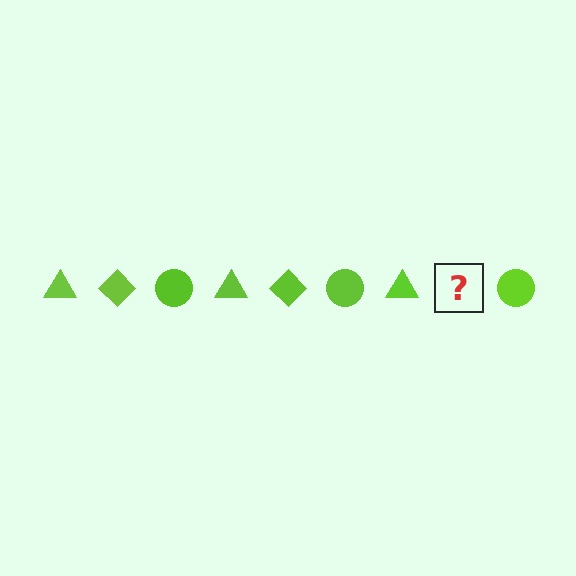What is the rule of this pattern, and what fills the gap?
The rule is that the pattern cycles through triangle, diamond, circle shapes in lime. The gap should be filled with a lime diamond.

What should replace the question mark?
The question mark should be replaced with a lime diamond.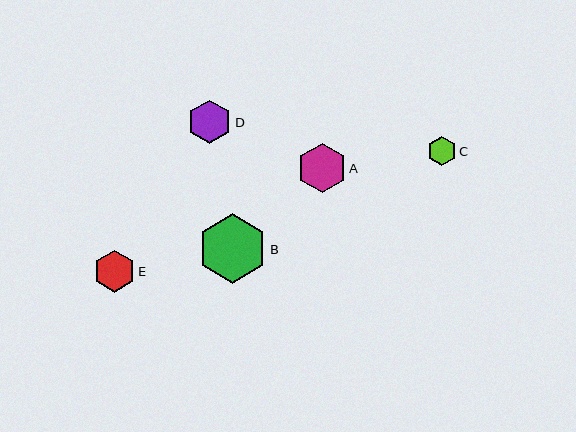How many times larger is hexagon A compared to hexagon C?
Hexagon A is approximately 1.7 times the size of hexagon C.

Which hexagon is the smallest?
Hexagon C is the smallest with a size of approximately 29 pixels.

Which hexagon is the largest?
Hexagon B is the largest with a size of approximately 70 pixels.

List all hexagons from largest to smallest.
From largest to smallest: B, A, D, E, C.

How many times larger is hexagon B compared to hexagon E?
Hexagon B is approximately 1.7 times the size of hexagon E.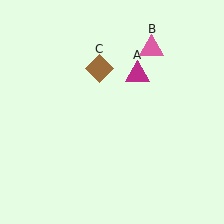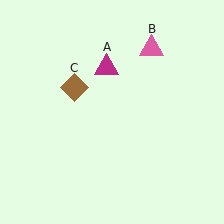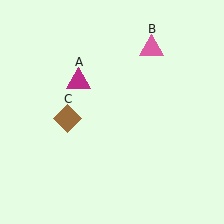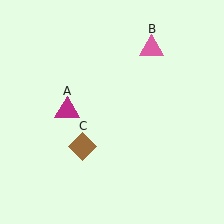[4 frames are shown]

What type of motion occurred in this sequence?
The magenta triangle (object A), brown diamond (object C) rotated counterclockwise around the center of the scene.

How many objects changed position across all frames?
2 objects changed position: magenta triangle (object A), brown diamond (object C).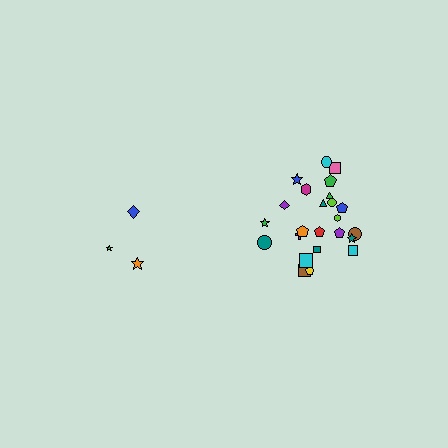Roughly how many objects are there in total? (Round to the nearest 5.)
Roughly 30 objects in total.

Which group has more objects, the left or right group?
The right group.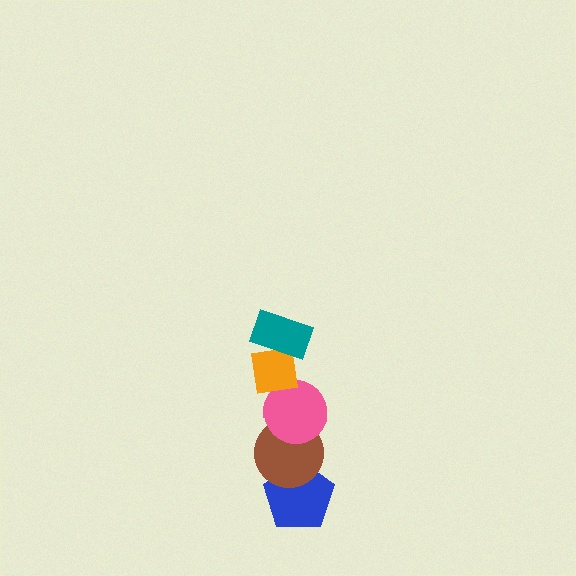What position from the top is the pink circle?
The pink circle is 3rd from the top.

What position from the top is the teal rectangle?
The teal rectangle is 1st from the top.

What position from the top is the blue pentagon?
The blue pentagon is 5th from the top.